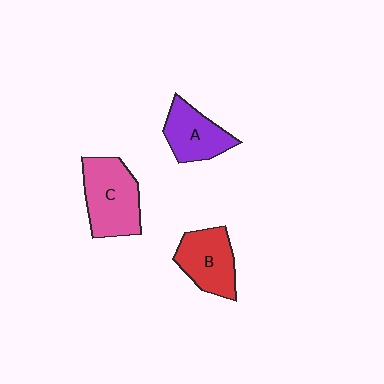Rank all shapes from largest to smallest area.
From largest to smallest: C (pink), B (red), A (purple).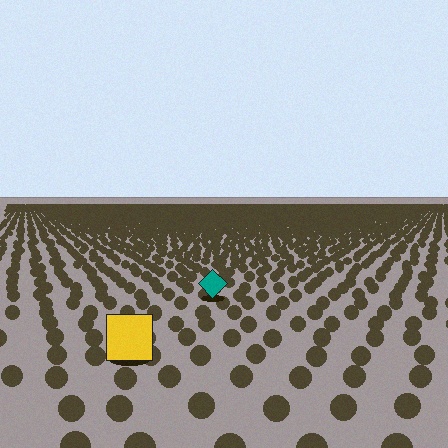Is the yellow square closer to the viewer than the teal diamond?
Yes. The yellow square is closer — you can tell from the texture gradient: the ground texture is coarser near it.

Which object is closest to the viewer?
The yellow square is closest. The texture marks near it are larger and more spread out.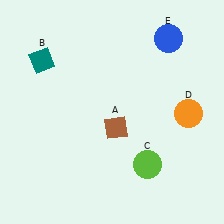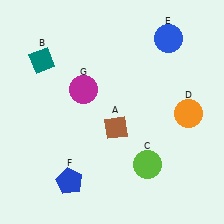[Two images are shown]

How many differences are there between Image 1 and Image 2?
There are 2 differences between the two images.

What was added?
A blue pentagon (F), a magenta circle (G) were added in Image 2.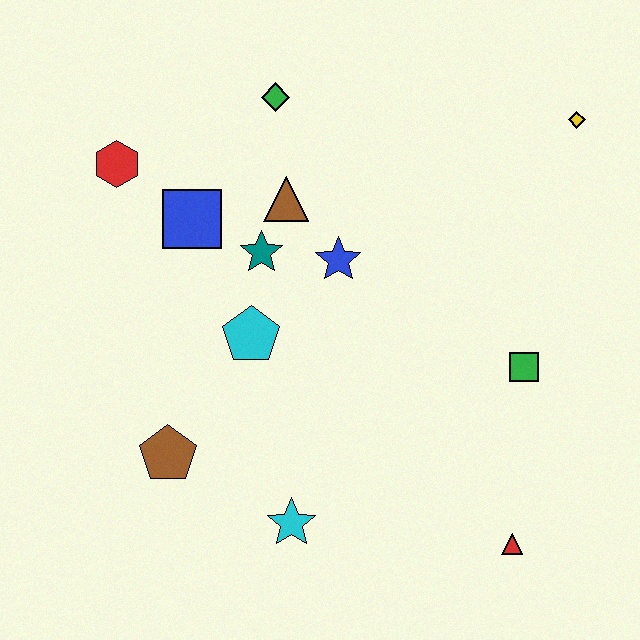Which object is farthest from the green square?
The red hexagon is farthest from the green square.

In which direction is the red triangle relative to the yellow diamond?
The red triangle is below the yellow diamond.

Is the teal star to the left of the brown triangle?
Yes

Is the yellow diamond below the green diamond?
Yes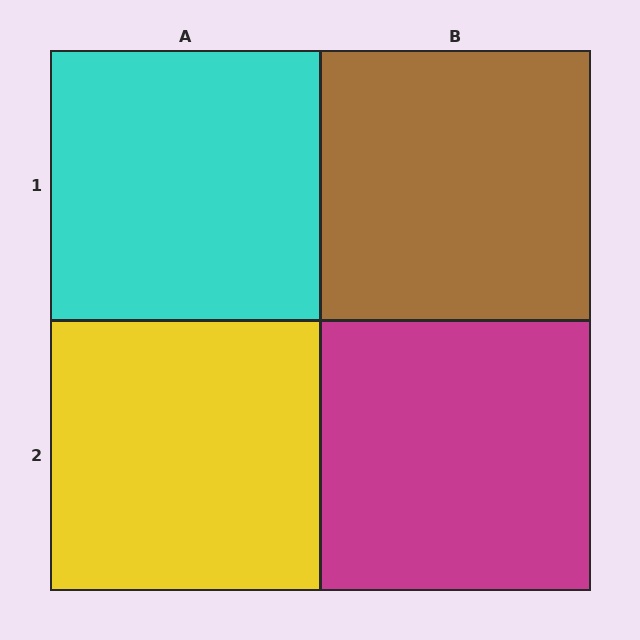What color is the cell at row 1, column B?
Brown.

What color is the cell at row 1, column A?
Cyan.